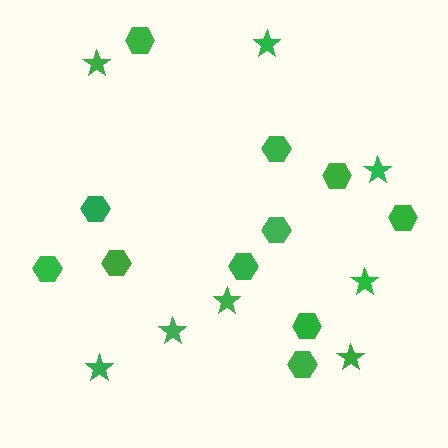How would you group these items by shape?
There are 2 groups: one group of hexagons (11) and one group of stars (8).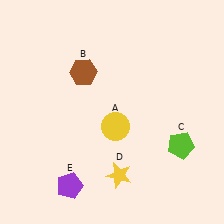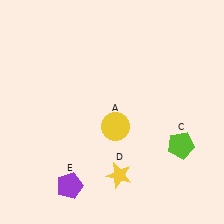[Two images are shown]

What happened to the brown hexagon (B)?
The brown hexagon (B) was removed in Image 2. It was in the top-left area of Image 1.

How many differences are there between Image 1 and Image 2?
There is 1 difference between the two images.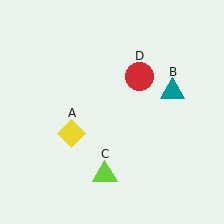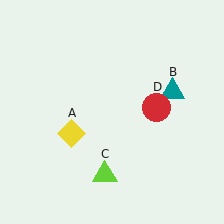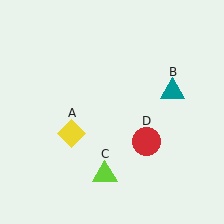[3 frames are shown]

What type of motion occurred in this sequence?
The red circle (object D) rotated clockwise around the center of the scene.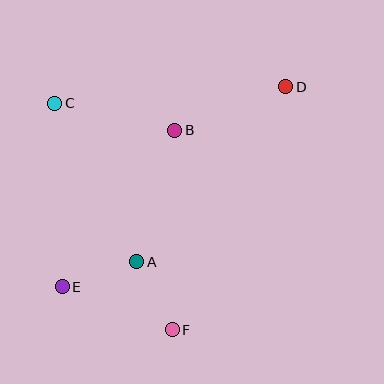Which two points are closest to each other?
Points A and F are closest to each other.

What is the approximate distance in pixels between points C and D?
The distance between C and D is approximately 232 pixels.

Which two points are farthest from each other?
Points D and E are farthest from each other.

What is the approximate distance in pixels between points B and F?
The distance between B and F is approximately 199 pixels.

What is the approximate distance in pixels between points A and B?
The distance between A and B is approximately 137 pixels.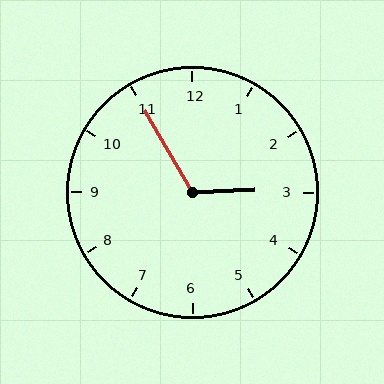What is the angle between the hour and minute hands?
Approximately 118 degrees.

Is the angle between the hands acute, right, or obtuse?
It is obtuse.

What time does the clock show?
2:55.